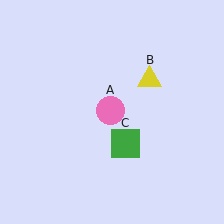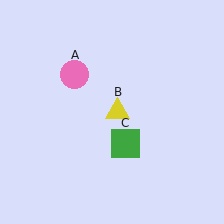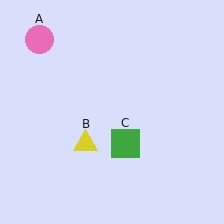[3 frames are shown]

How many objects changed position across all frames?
2 objects changed position: pink circle (object A), yellow triangle (object B).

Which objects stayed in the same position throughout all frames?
Green square (object C) remained stationary.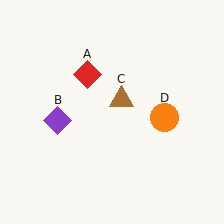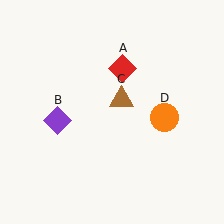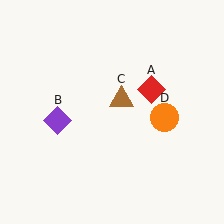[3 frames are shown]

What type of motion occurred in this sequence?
The red diamond (object A) rotated clockwise around the center of the scene.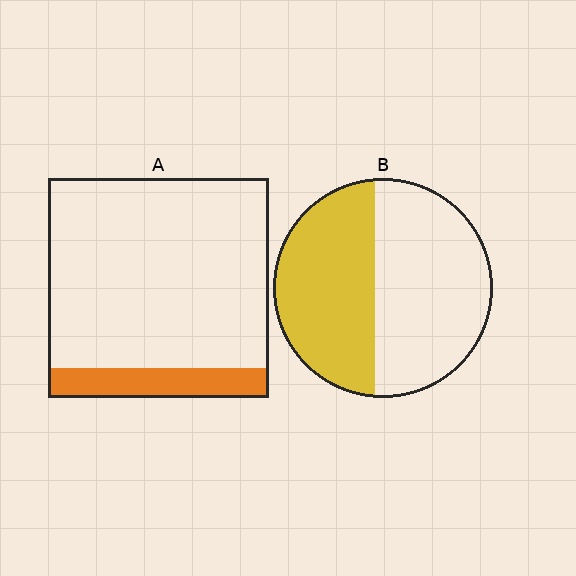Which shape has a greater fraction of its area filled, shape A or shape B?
Shape B.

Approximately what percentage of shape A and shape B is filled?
A is approximately 15% and B is approximately 45%.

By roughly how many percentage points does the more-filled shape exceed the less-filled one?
By roughly 30 percentage points (B over A).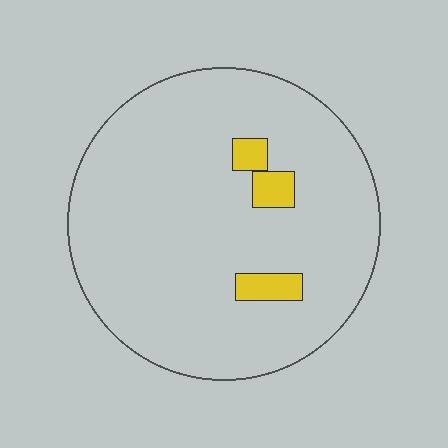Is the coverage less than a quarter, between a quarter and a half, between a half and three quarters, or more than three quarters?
Less than a quarter.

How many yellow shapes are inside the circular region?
3.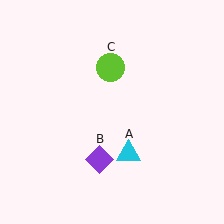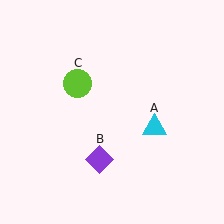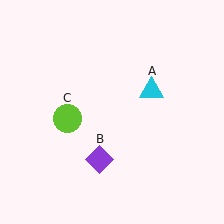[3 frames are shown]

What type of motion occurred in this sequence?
The cyan triangle (object A), lime circle (object C) rotated counterclockwise around the center of the scene.